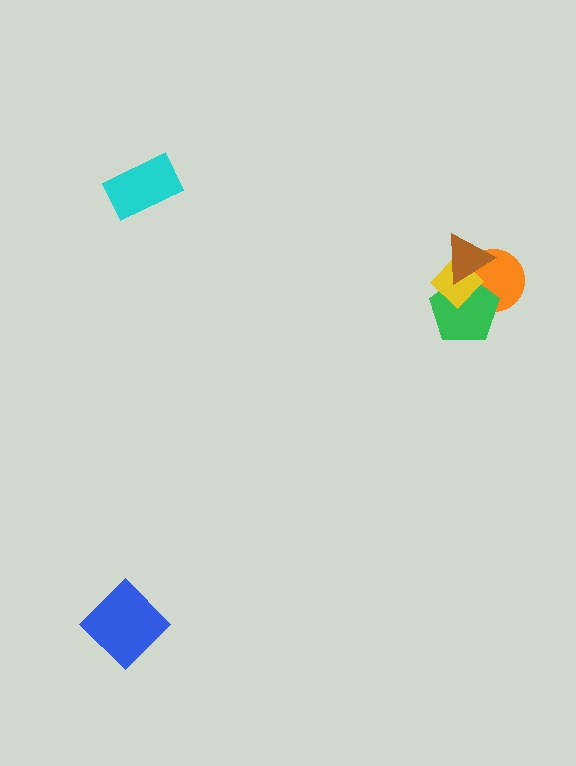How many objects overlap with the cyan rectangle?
0 objects overlap with the cyan rectangle.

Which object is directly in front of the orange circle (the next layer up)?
The green pentagon is directly in front of the orange circle.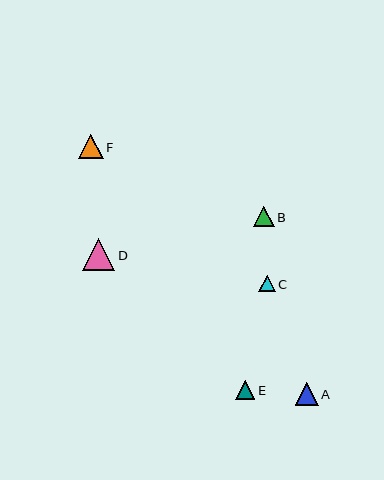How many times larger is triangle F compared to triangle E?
Triangle F is approximately 1.3 times the size of triangle E.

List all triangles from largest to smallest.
From largest to smallest: D, F, A, B, E, C.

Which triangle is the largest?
Triangle D is the largest with a size of approximately 32 pixels.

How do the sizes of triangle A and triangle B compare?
Triangle A and triangle B are approximately the same size.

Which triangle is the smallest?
Triangle C is the smallest with a size of approximately 17 pixels.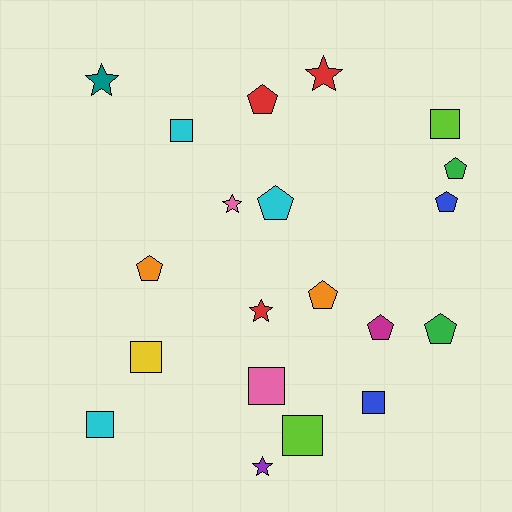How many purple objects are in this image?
There is 1 purple object.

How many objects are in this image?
There are 20 objects.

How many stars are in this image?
There are 5 stars.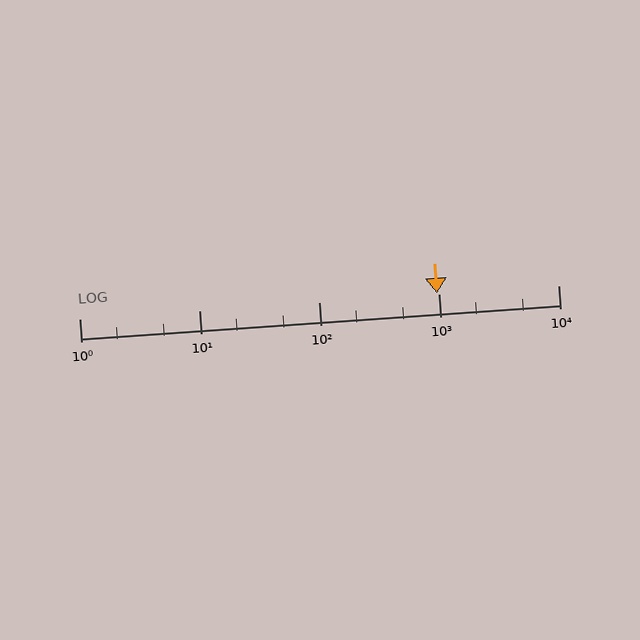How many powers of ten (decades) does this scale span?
The scale spans 4 decades, from 1 to 10000.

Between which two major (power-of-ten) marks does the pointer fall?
The pointer is between 100 and 1000.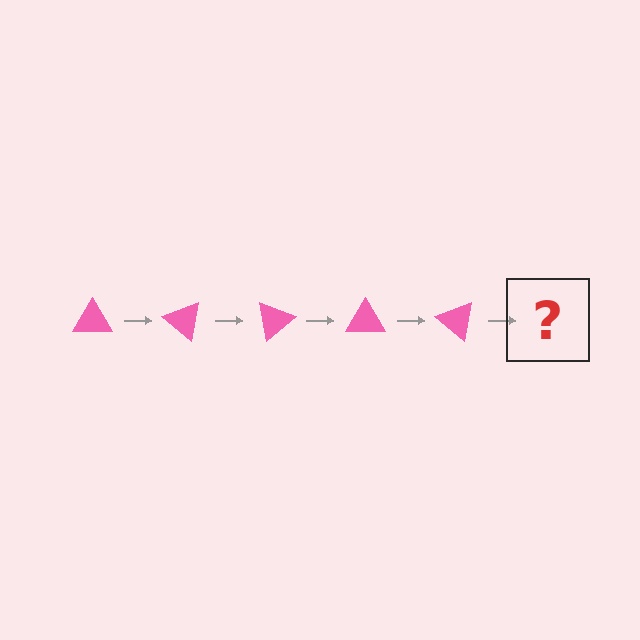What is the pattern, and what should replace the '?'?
The pattern is that the triangle rotates 40 degrees each step. The '?' should be a pink triangle rotated 200 degrees.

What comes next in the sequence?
The next element should be a pink triangle rotated 200 degrees.